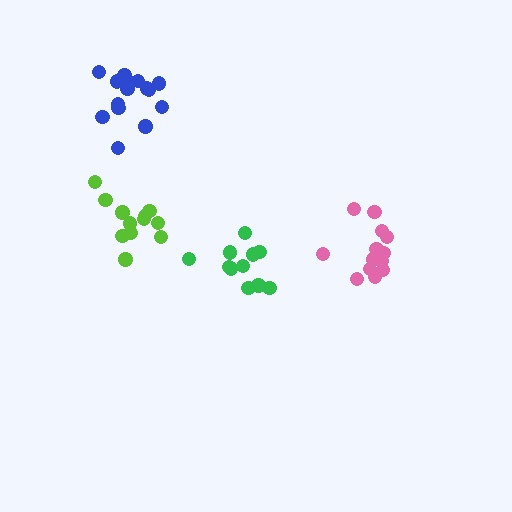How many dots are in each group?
Group 1: 12 dots, Group 2: 13 dots, Group 3: 15 dots, Group 4: 11 dots (51 total).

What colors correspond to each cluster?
The clusters are colored: lime, pink, blue, green.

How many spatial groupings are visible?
There are 4 spatial groupings.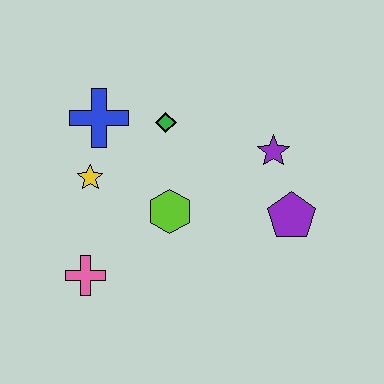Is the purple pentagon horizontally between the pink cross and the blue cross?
No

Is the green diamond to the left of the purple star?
Yes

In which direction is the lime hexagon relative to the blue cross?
The lime hexagon is below the blue cross.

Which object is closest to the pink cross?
The yellow star is closest to the pink cross.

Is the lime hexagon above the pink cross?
Yes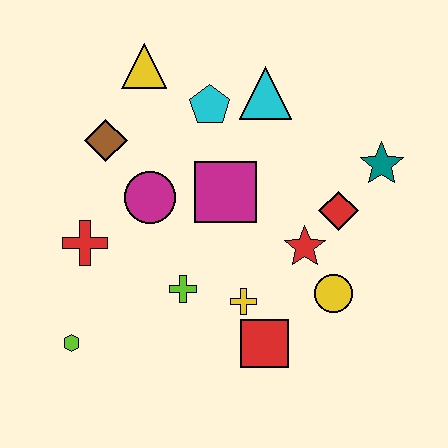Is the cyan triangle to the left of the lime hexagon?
No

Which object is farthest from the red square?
The yellow triangle is farthest from the red square.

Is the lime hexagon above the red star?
No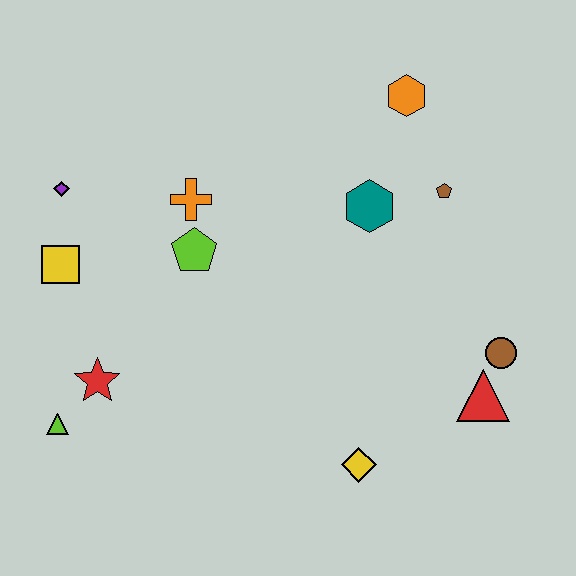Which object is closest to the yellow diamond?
The red triangle is closest to the yellow diamond.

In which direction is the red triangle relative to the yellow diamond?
The red triangle is to the right of the yellow diamond.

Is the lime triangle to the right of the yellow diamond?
No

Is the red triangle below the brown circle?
Yes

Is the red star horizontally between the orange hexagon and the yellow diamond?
No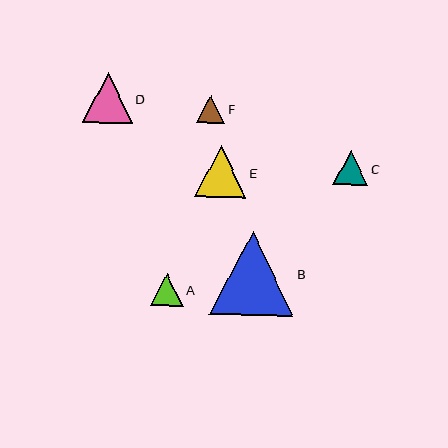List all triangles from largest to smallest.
From largest to smallest: B, E, D, C, A, F.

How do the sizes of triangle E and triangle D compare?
Triangle E and triangle D are approximately the same size.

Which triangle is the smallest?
Triangle F is the smallest with a size of approximately 28 pixels.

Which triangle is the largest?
Triangle B is the largest with a size of approximately 84 pixels.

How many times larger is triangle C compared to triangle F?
Triangle C is approximately 1.2 times the size of triangle F.